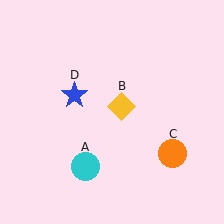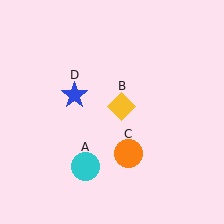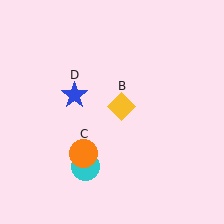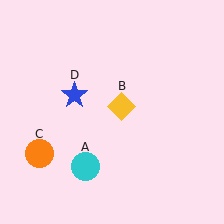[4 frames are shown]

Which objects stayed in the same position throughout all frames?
Cyan circle (object A) and yellow diamond (object B) and blue star (object D) remained stationary.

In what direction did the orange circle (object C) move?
The orange circle (object C) moved left.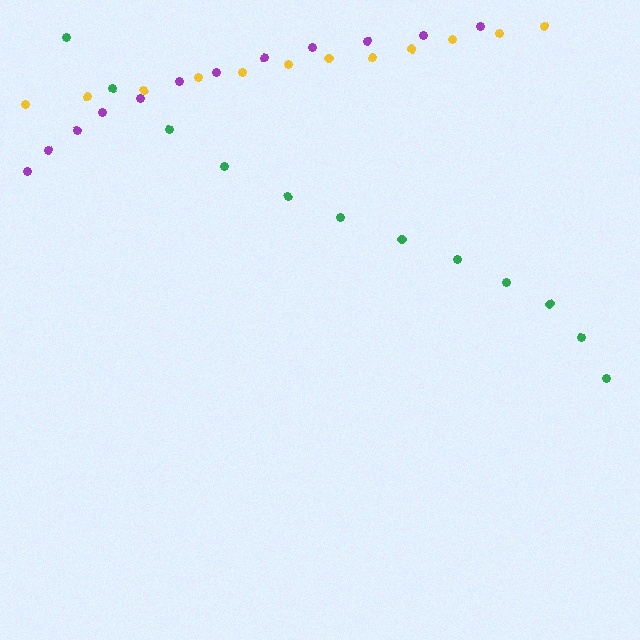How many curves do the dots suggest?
There are 3 distinct paths.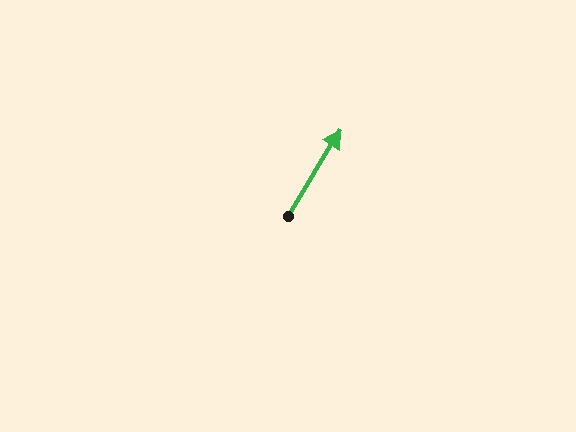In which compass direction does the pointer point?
Northeast.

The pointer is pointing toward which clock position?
Roughly 1 o'clock.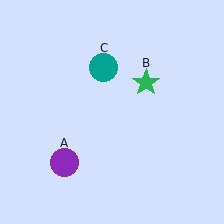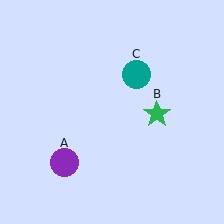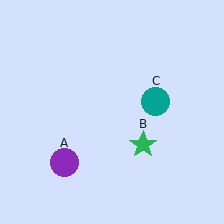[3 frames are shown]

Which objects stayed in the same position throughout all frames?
Purple circle (object A) remained stationary.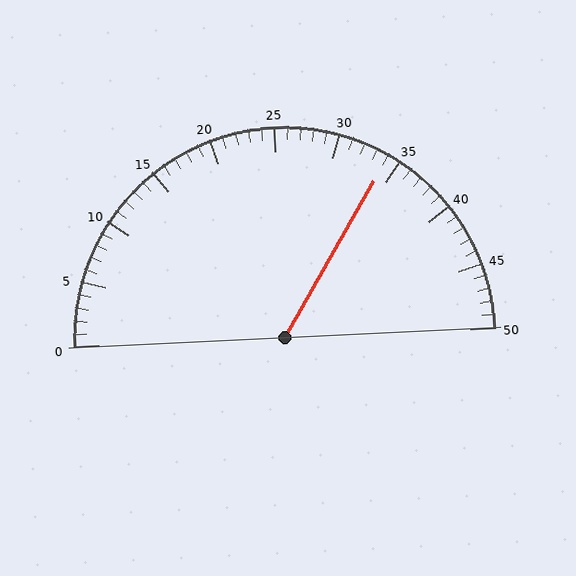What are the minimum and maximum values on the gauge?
The gauge ranges from 0 to 50.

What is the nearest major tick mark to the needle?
The nearest major tick mark is 35.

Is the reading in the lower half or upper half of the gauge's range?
The reading is in the upper half of the range (0 to 50).